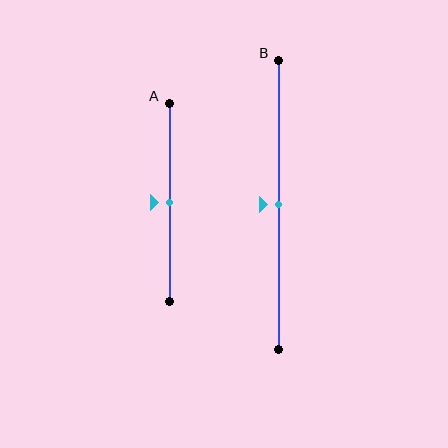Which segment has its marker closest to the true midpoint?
Segment A has its marker closest to the true midpoint.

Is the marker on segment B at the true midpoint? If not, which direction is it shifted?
Yes, the marker on segment B is at the true midpoint.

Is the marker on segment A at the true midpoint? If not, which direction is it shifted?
Yes, the marker on segment A is at the true midpoint.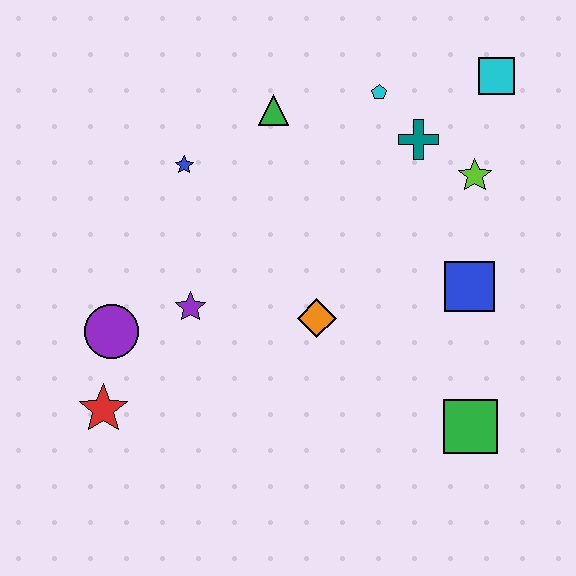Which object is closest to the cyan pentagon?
The teal cross is closest to the cyan pentagon.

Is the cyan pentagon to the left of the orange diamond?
No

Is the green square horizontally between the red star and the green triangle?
No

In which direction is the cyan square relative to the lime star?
The cyan square is above the lime star.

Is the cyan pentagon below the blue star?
No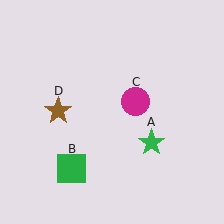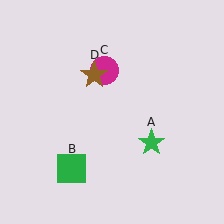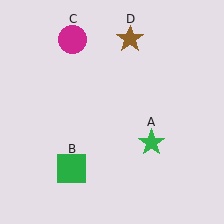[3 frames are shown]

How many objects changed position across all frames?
2 objects changed position: magenta circle (object C), brown star (object D).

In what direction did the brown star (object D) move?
The brown star (object D) moved up and to the right.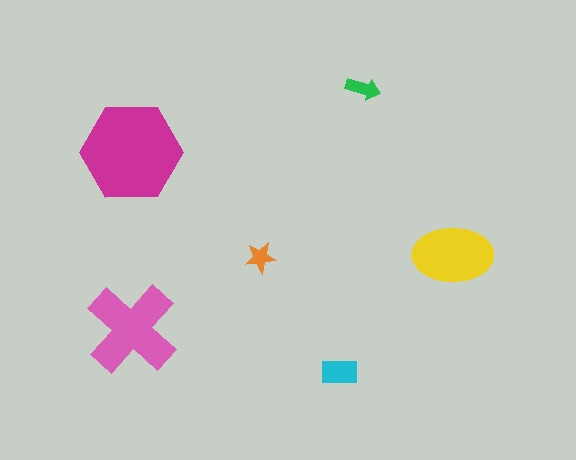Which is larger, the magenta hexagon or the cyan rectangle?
The magenta hexagon.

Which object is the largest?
The magenta hexagon.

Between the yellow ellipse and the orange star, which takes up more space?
The yellow ellipse.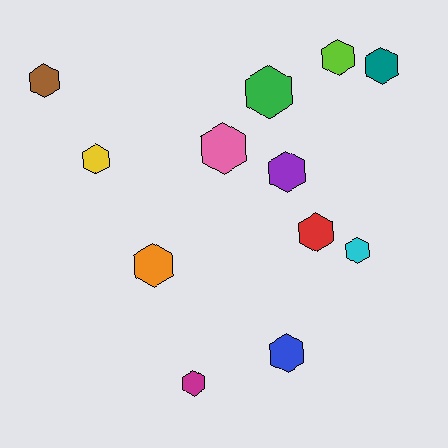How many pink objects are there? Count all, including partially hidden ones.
There is 1 pink object.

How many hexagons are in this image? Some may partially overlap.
There are 12 hexagons.